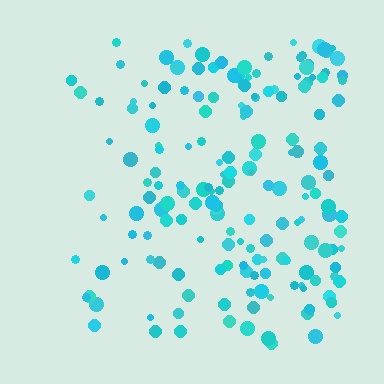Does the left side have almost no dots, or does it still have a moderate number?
Still a moderate number, just noticeably fewer than the right.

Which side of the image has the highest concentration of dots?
The right.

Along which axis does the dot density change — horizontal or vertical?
Horizontal.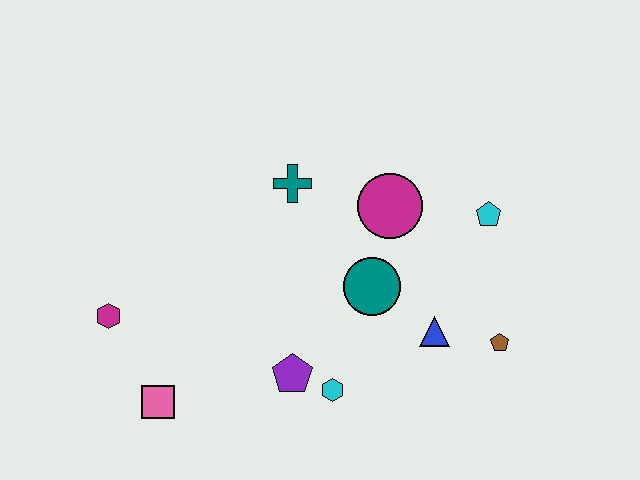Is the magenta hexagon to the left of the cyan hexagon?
Yes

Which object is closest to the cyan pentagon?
The magenta circle is closest to the cyan pentagon.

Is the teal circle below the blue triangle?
No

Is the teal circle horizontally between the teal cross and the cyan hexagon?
No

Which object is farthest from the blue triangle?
The magenta hexagon is farthest from the blue triangle.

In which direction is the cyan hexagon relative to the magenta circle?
The cyan hexagon is below the magenta circle.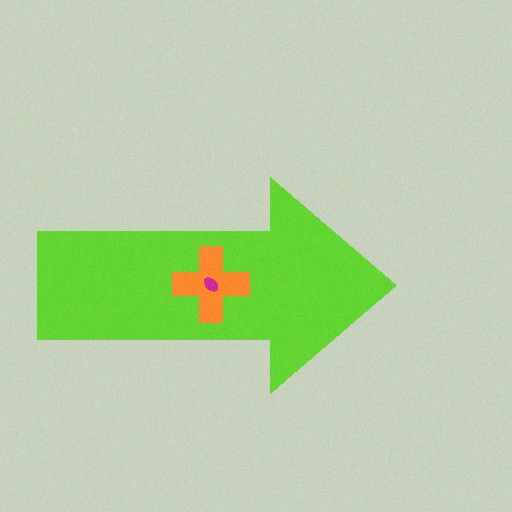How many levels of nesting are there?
3.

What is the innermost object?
The magenta ellipse.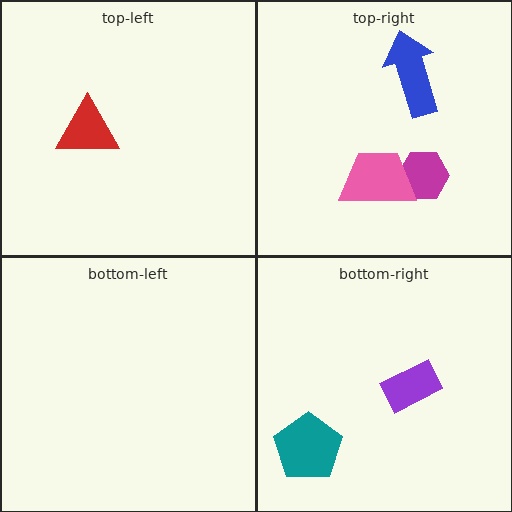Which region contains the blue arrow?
The top-right region.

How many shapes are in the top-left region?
1.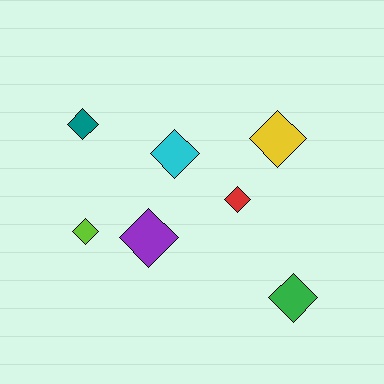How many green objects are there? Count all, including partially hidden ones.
There is 1 green object.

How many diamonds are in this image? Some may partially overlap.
There are 7 diamonds.